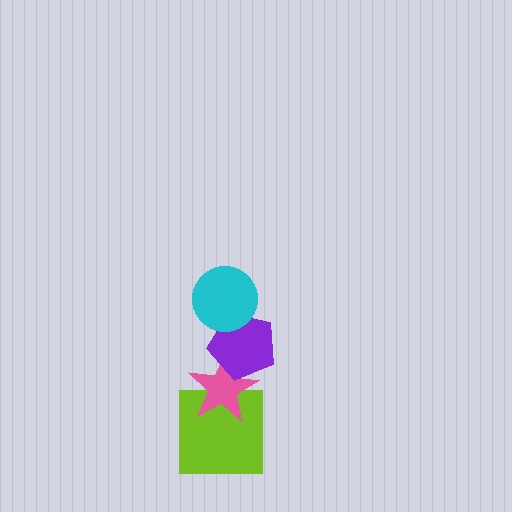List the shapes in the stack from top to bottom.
From top to bottom: the cyan circle, the purple pentagon, the pink star, the lime square.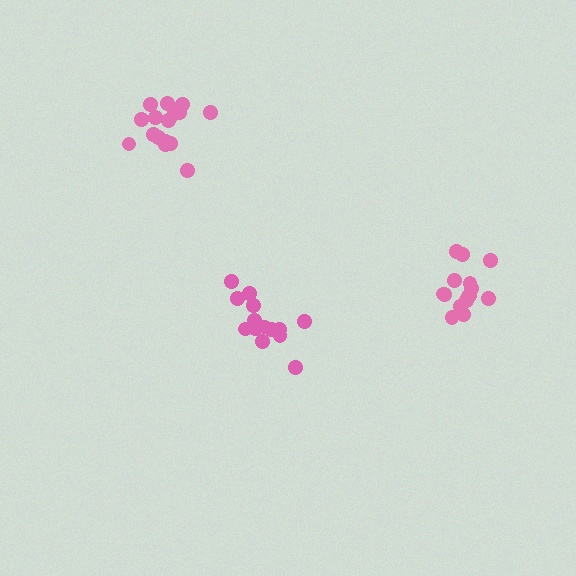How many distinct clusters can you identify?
There are 3 distinct clusters.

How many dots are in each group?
Group 1: 14 dots, Group 2: 15 dots, Group 3: 16 dots (45 total).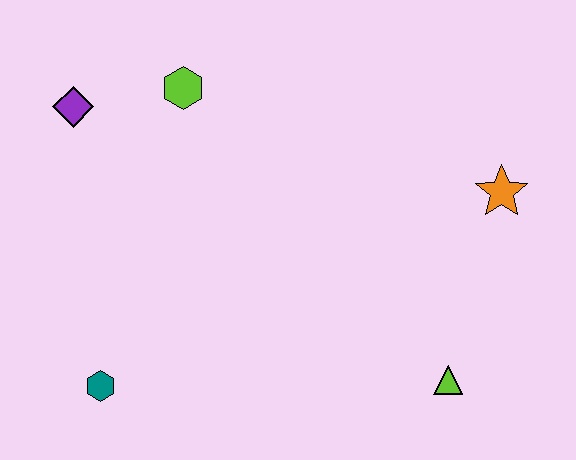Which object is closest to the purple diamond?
The lime hexagon is closest to the purple diamond.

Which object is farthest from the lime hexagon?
The lime triangle is farthest from the lime hexagon.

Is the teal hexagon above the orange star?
No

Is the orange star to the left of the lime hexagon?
No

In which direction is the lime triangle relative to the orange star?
The lime triangle is below the orange star.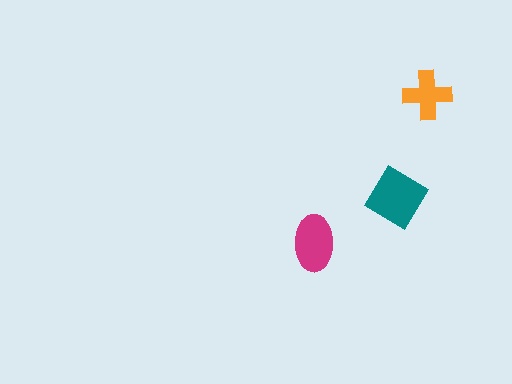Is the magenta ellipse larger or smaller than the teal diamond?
Smaller.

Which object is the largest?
The teal diamond.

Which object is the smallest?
The orange cross.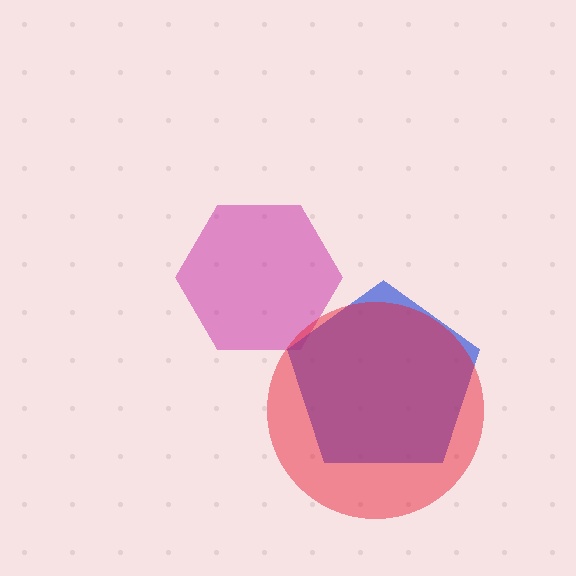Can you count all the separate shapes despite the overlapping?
Yes, there are 3 separate shapes.